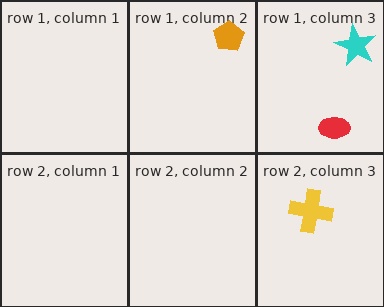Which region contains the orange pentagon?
The row 1, column 2 region.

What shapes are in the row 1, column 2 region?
The orange pentagon.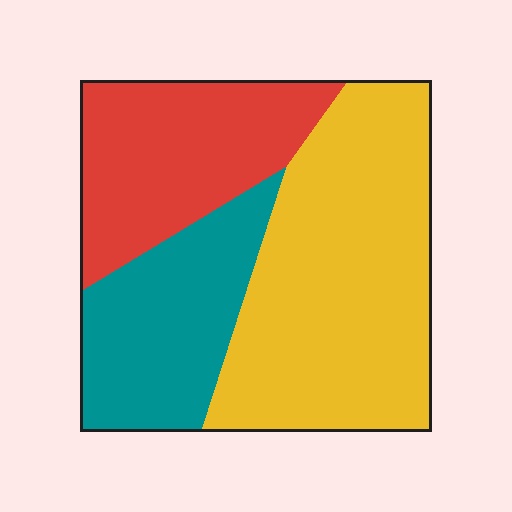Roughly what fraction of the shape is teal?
Teal covers 25% of the shape.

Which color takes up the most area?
Yellow, at roughly 50%.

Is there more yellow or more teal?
Yellow.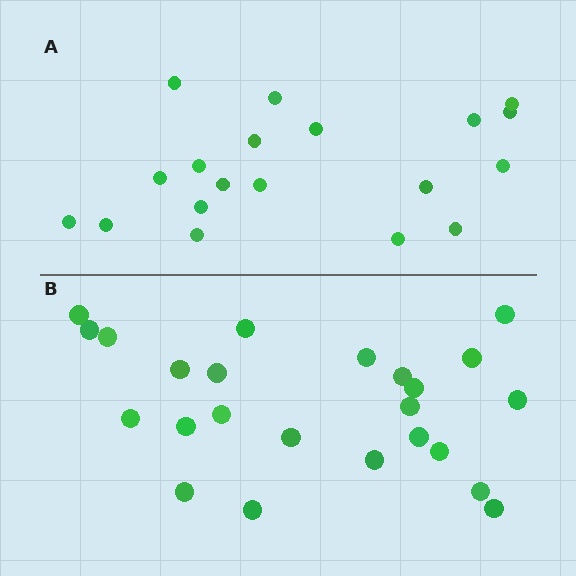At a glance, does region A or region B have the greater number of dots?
Region B (the bottom region) has more dots.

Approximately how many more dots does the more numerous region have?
Region B has about 5 more dots than region A.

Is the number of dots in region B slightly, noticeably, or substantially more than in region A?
Region B has noticeably more, but not dramatically so. The ratio is roughly 1.3 to 1.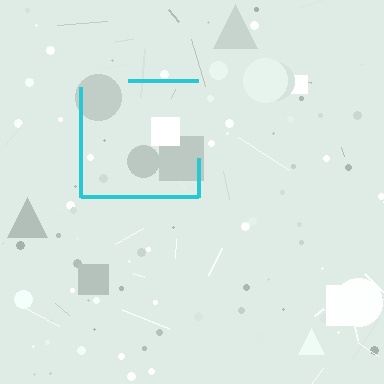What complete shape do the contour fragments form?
The contour fragments form a square.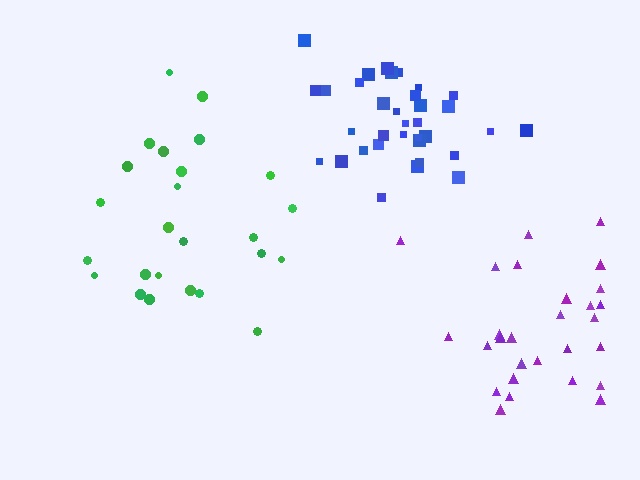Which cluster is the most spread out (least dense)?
Green.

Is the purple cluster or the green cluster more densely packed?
Purple.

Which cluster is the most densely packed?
Blue.